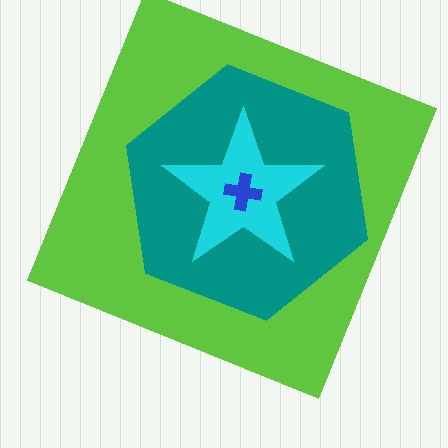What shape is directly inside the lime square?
The teal hexagon.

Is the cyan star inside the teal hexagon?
Yes.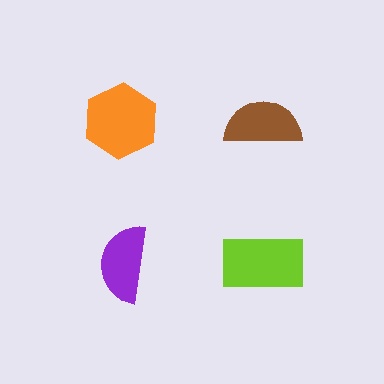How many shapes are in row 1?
2 shapes.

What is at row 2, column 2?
A lime rectangle.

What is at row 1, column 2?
A brown semicircle.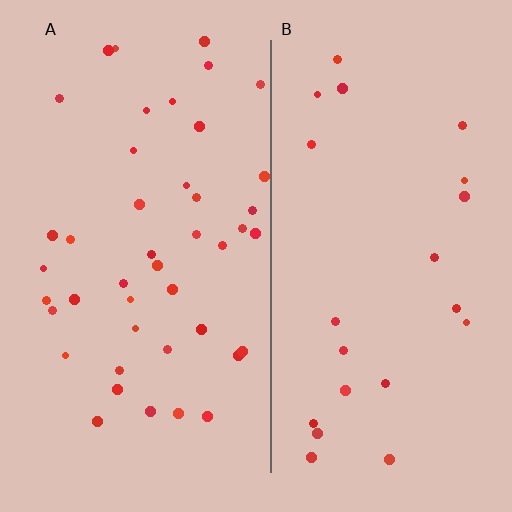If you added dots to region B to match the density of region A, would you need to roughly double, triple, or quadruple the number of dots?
Approximately double.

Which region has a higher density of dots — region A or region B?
A (the left).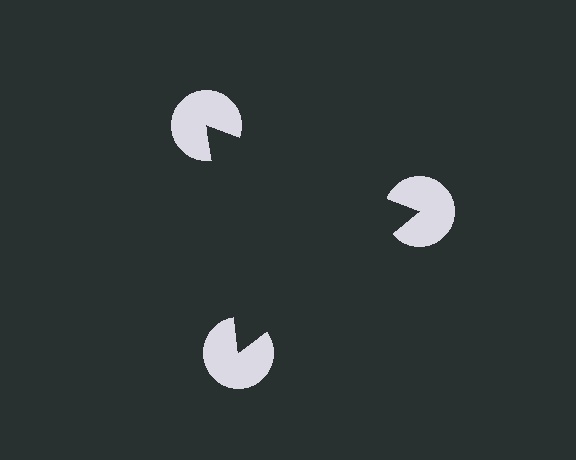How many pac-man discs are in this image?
There are 3 — one at each vertex of the illusory triangle.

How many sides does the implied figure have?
3 sides.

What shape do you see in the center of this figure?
An illusory triangle — its edges are inferred from the aligned wedge cuts in the pac-man discs, not physically drawn.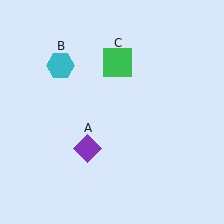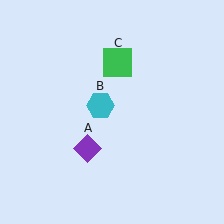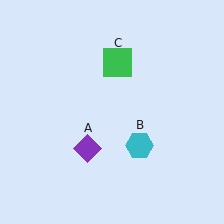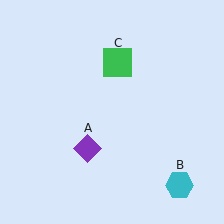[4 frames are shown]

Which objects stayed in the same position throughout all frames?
Purple diamond (object A) and green square (object C) remained stationary.